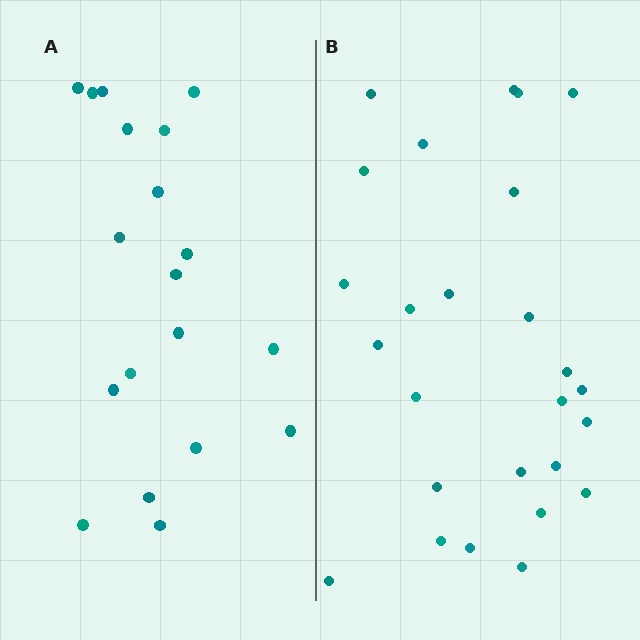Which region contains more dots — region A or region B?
Region B (the right region) has more dots.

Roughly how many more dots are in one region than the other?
Region B has roughly 8 or so more dots than region A.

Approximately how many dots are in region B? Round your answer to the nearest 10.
About 30 dots. (The exact count is 26, which rounds to 30.)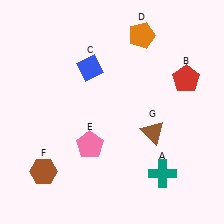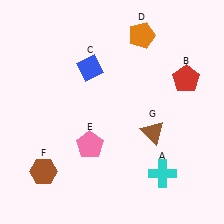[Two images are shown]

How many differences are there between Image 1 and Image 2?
There is 1 difference between the two images.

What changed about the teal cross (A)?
In Image 1, A is teal. In Image 2, it changed to cyan.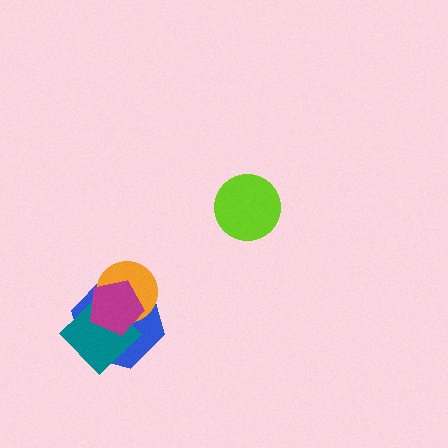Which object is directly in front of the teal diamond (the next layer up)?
The orange circle is directly in front of the teal diamond.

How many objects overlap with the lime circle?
0 objects overlap with the lime circle.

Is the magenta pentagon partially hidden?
No, no other shape covers it.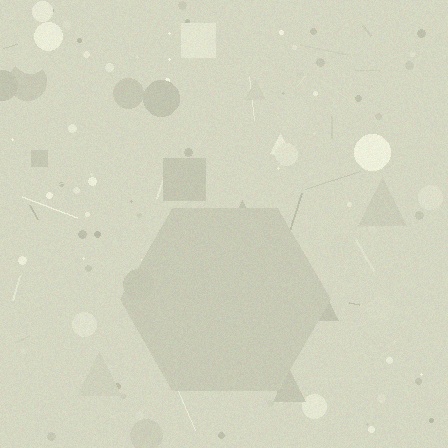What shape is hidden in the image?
A hexagon is hidden in the image.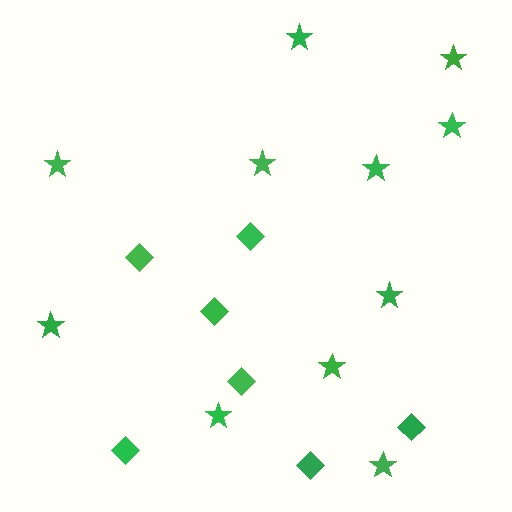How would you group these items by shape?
There are 2 groups: one group of diamonds (7) and one group of stars (11).